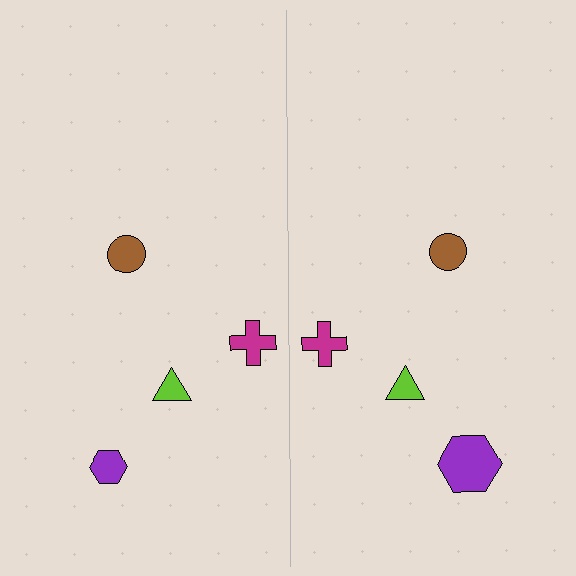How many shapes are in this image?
There are 8 shapes in this image.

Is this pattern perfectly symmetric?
No, the pattern is not perfectly symmetric. The purple hexagon on the right side has a different size than its mirror counterpart.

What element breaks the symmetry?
The purple hexagon on the right side has a different size than its mirror counterpart.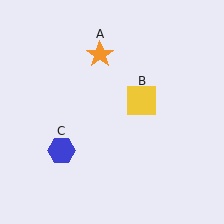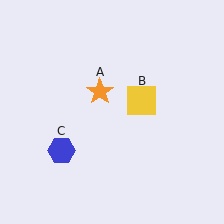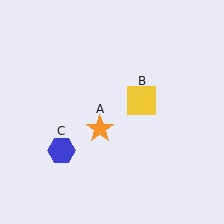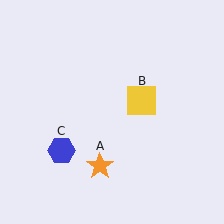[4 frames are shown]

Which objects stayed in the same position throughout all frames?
Yellow square (object B) and blue hexagon (object C) remained stationary.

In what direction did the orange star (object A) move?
The orange star (object A) moved down.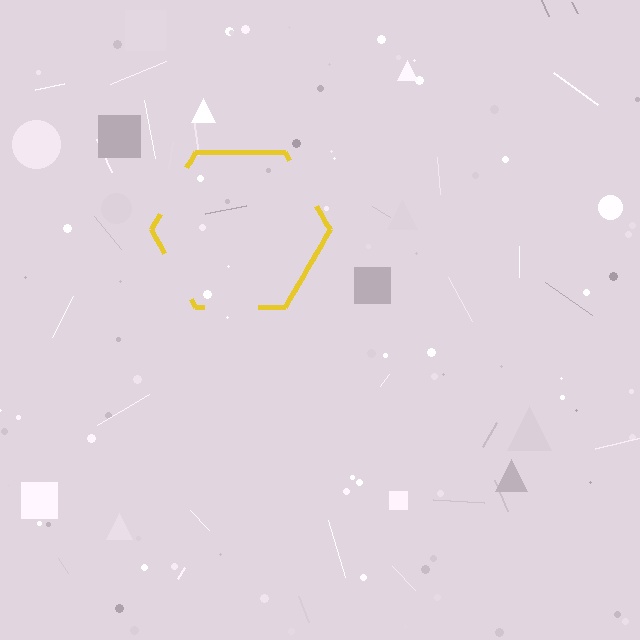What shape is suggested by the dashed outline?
The dashed outline suggests a hexagon.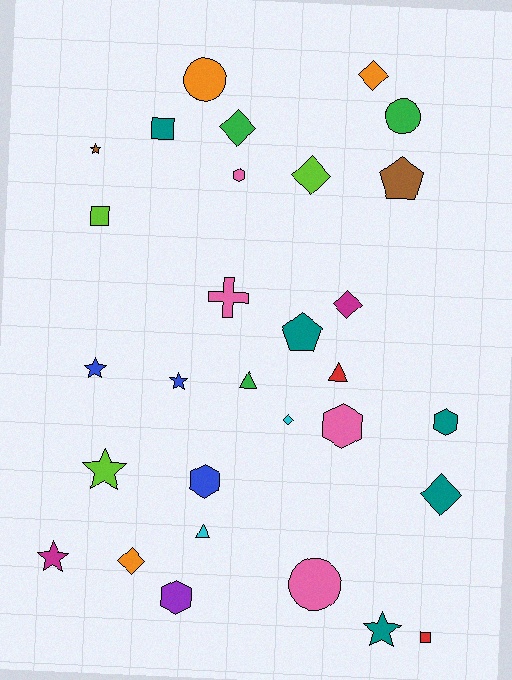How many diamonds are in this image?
There are 7 diamonds.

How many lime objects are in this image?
There are 3 lime objects.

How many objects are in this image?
There are 30 objects.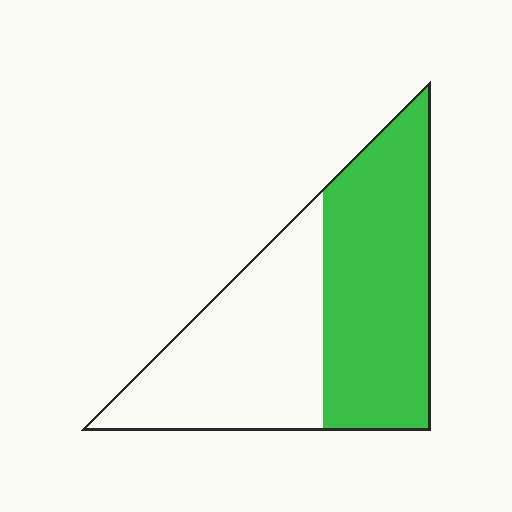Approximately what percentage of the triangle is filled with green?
Approximately 50%.